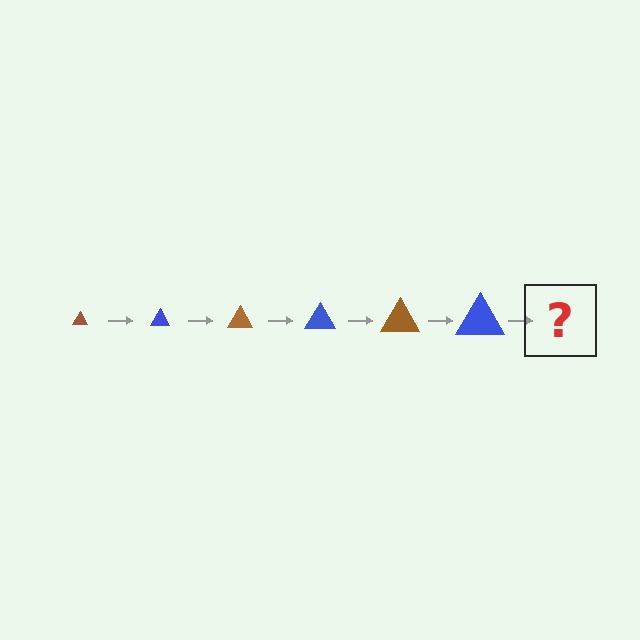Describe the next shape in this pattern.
It should be a brown triangle, larger than the previous one.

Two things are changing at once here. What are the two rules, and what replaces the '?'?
The two rules are that the triangle grows larger each step and the color cycles through brown and blue. The '?' should be a brown triangle, larger than the previous one.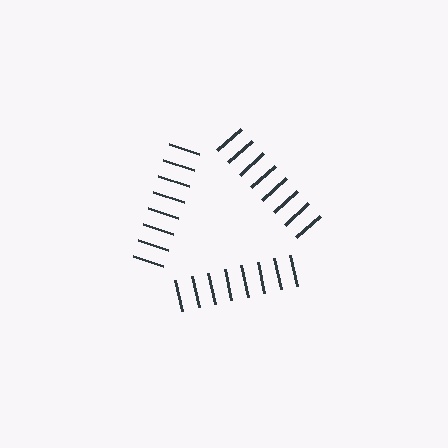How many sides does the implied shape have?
3 sides — the line-ends trace a triangle.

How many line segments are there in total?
24 — 8 along each of the 3 edges.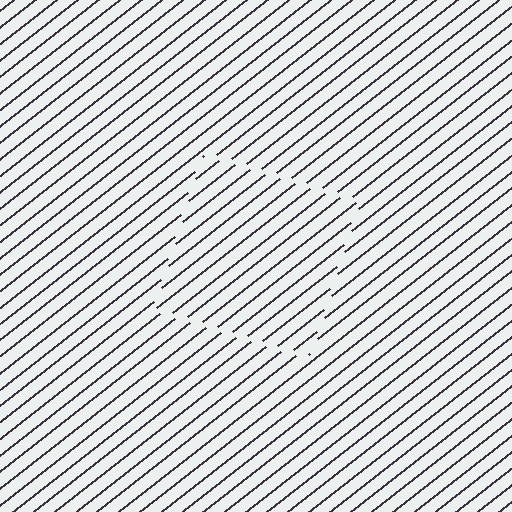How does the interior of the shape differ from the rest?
The interior of the shape contains the same grating, shifted by half a period — the contour is defined by the phase discontinuity where line-ends from the inner and outer gratings abut.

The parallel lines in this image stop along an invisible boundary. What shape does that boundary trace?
An illusory square. The interior of the shape contains the same grating, shifted by half a period — the contour is defined by the phase discontinuity where line-ends from the inner and outer gratings abut.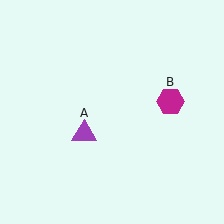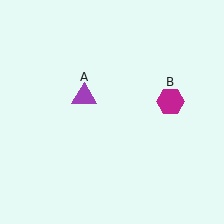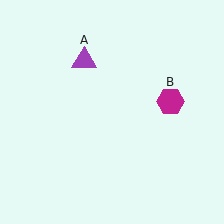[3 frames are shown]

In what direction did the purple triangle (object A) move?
The purple triangle (object A) moved up.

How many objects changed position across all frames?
1 object changed position: purple triangle (object A).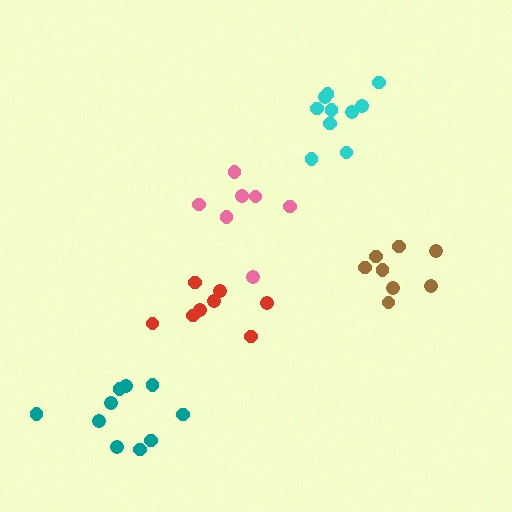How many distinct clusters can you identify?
There are 5 distinct clusters.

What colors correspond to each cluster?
The clusters are colored: cyan, pink, teal, brown, red.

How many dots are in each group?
Group 1: 10 dots, Group 2: 7 dots, Group 3: 10 dots, Group 4: 8 dots, Group 5: 8 dots (43 total).